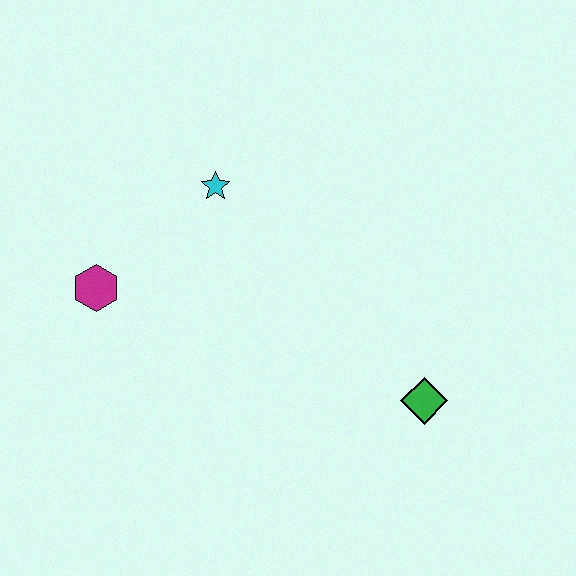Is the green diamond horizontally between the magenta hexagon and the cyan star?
No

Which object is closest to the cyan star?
The magenta hexagon is closest to the cyan star.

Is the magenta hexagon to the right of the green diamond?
No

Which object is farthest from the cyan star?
The green diamond is farthest from the cyan star.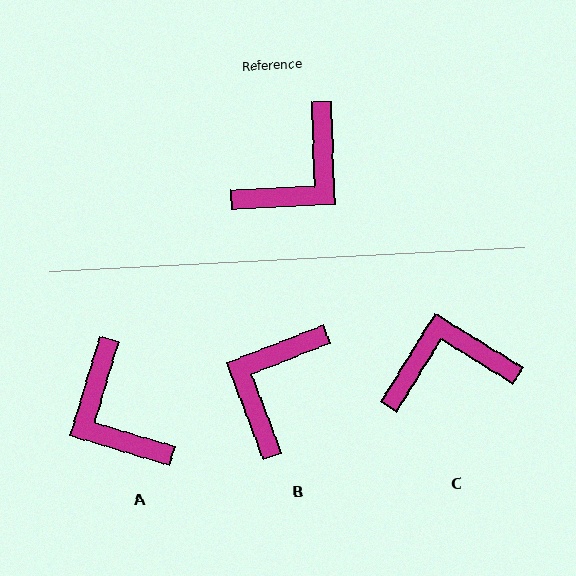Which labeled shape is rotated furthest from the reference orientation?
B, about 161 degrees away.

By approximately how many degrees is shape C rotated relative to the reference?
Approximately 146 degrees counter-clockwise.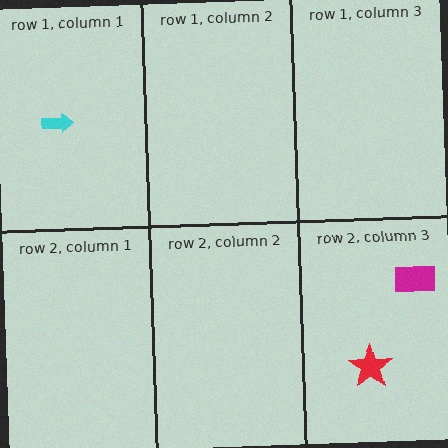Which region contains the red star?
The row 2, column 3 region.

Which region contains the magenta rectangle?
The row 2, column 3 region.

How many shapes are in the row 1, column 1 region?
1.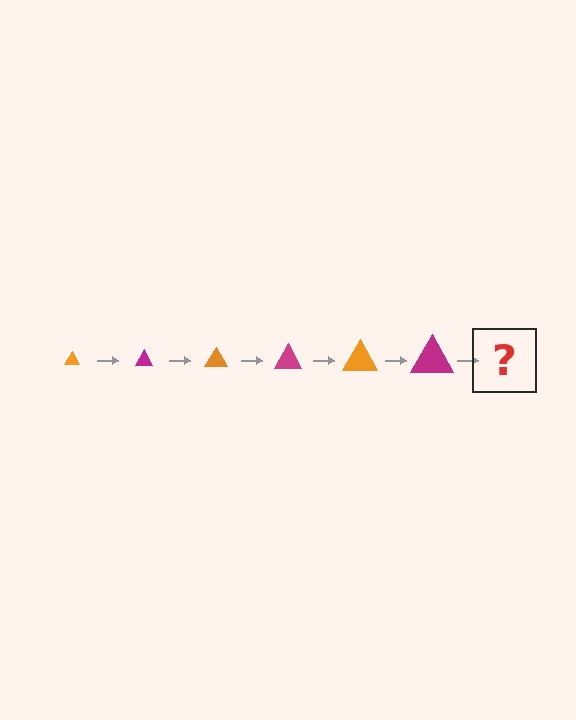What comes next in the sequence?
The next element should be an orange triangle, larger than the previous one.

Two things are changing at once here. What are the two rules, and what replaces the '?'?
The two rules are that the triangle grows larger each step and the color cycles through orange and magenta. The '?' should be an orange triangle, larger than the previous one.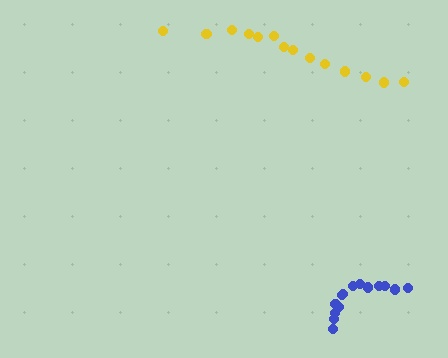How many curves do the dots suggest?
There are 2 distinct paths.